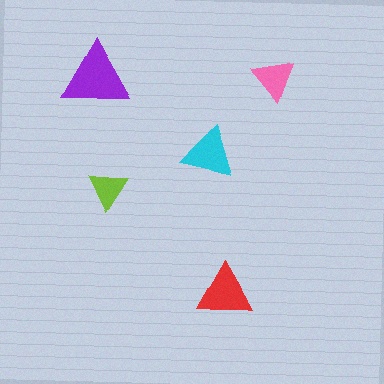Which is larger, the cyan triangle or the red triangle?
The red one.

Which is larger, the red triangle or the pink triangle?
The red one.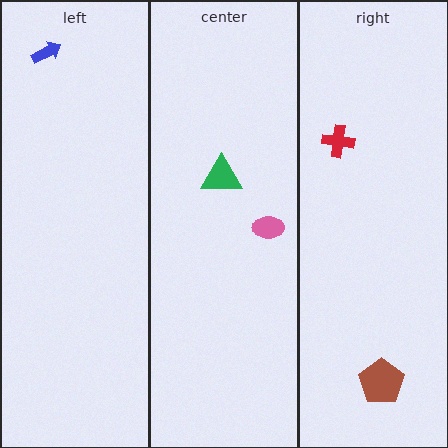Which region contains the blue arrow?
The left region.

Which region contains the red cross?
The right region.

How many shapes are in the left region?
1.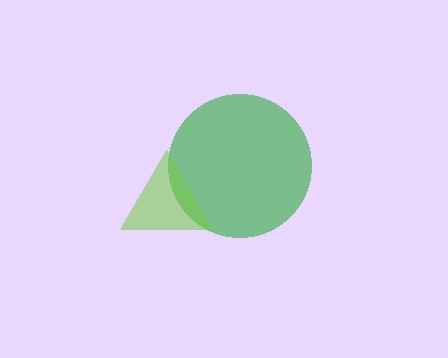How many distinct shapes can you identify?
There are 2 distinct shapes: a green circle, a lime triangle.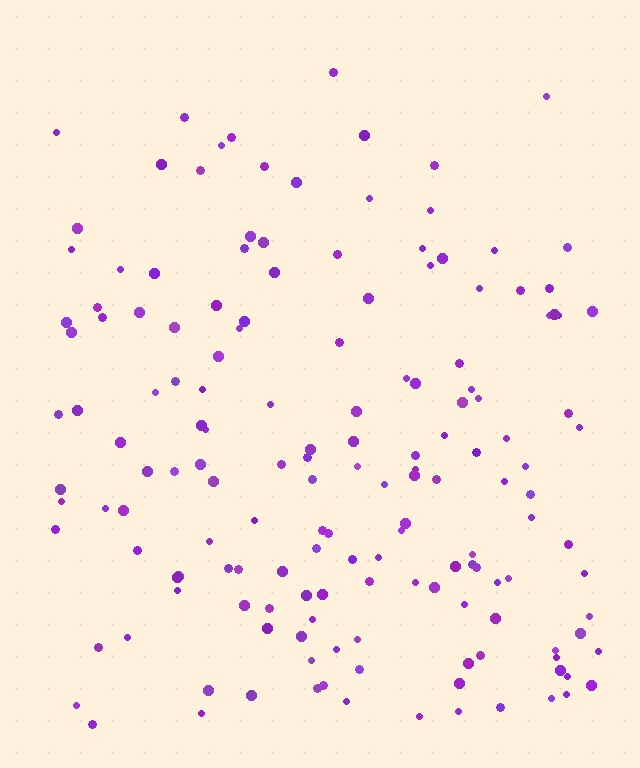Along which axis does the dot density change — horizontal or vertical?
Vertical.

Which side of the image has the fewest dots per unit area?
The top.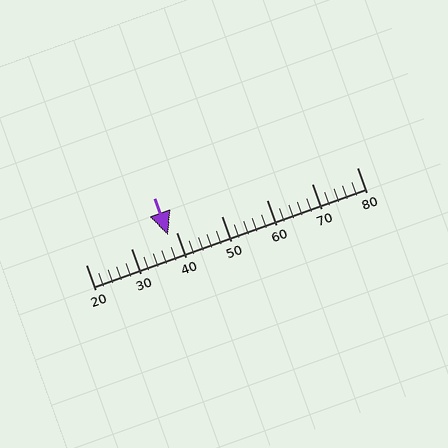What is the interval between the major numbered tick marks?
The major tick marks are spaced 10 units apart.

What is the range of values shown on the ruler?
The ruler shows values from 20 to 80.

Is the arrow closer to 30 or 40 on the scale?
The arrow is closer to 40.